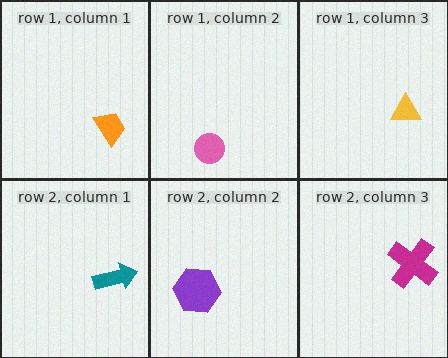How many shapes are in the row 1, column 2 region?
1.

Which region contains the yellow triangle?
The row 1, column 3 region.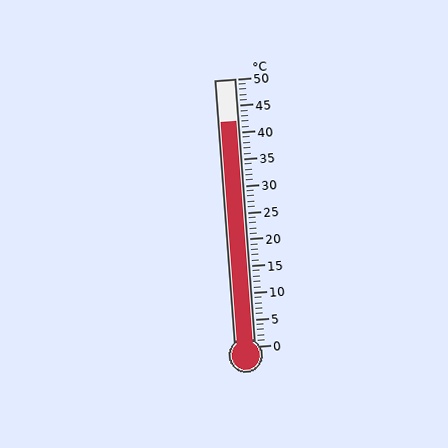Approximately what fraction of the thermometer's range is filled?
The thermometer is filled to approximately 85% of its range.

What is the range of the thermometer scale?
The thermometer scale ranges from 0°C to 50°C.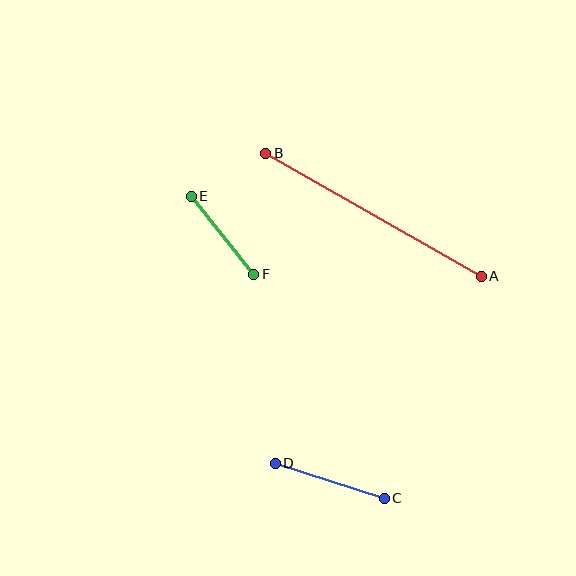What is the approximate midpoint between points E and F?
The midpoint is at approximately (222, 235) pixels.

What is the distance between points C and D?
The distance is approximately 114 pixels.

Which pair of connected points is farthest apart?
Points A and B are farthest apart.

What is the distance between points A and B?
The distance is approximately 248 pixels.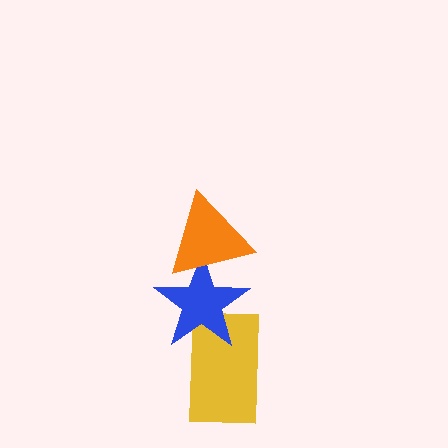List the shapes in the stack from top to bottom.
From top to bottom: the orange triangle, the blue star, the yellow rectangle.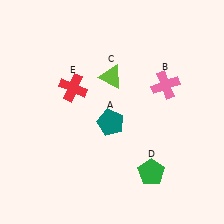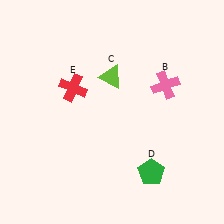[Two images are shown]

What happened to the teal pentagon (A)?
The teal pentagon (A) was removed in Image 2. It was in the bottom-left area of Image 1.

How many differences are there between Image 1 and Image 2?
There is 1 difference between the two images.